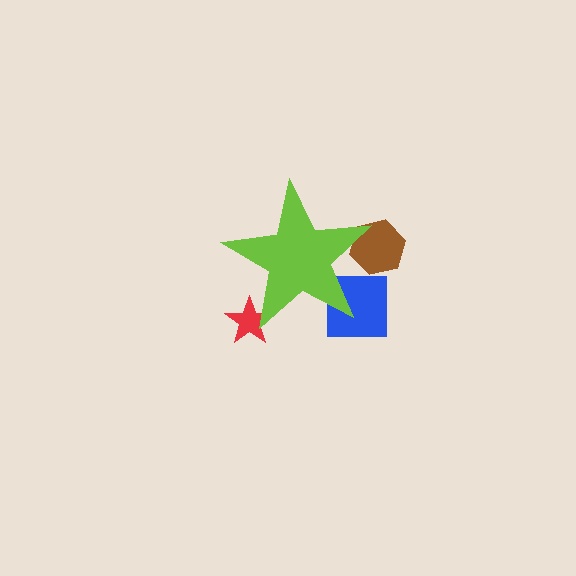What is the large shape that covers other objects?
A lime star.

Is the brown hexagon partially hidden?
Yes, the brown hexagon is partially hidden behind the lime star.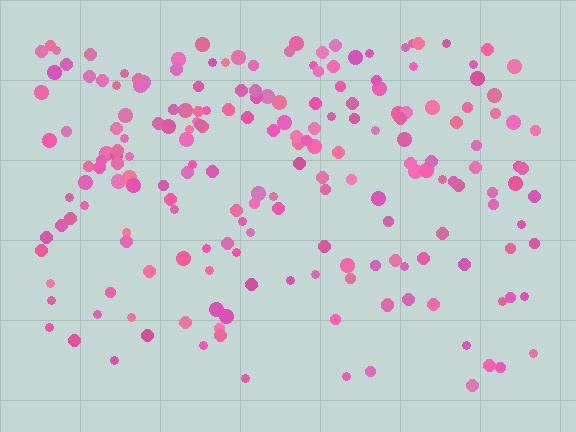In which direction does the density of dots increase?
From bottom to top, with the top side densest.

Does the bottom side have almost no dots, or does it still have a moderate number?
Still a moderate number, just noticeably fewer than the top.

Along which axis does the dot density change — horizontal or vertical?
Vertical.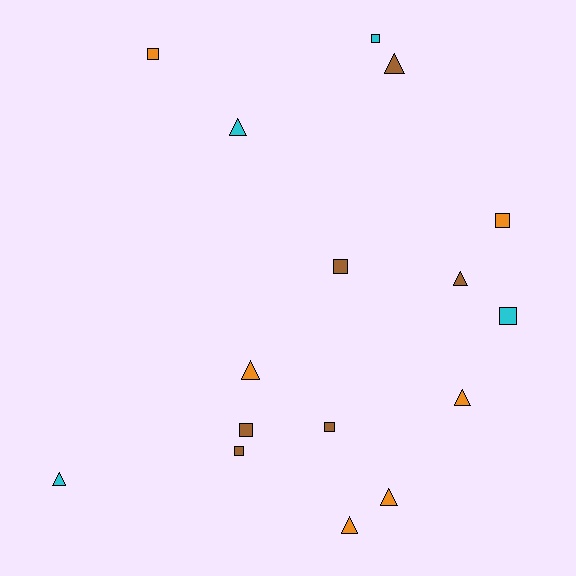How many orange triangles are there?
There are 4 orange triangles.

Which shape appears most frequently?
Triangle, with 8 objects.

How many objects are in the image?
There are 16 objects.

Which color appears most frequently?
Brown, with 6 objects.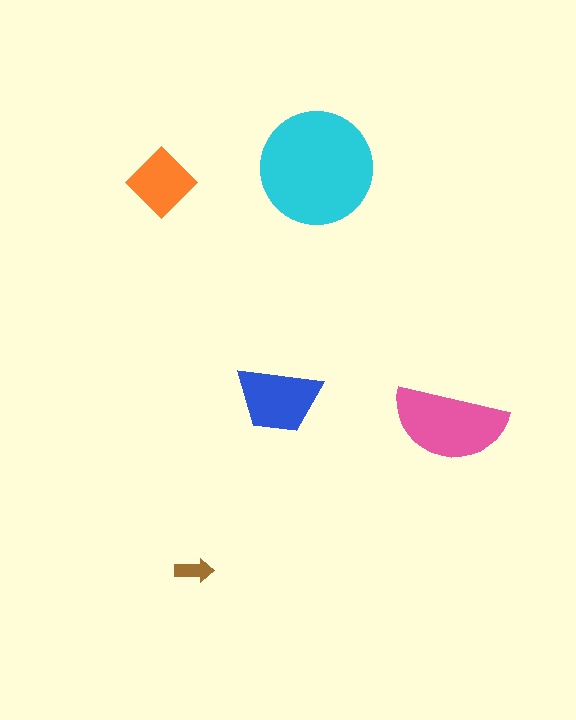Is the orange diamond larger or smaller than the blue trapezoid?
Smaller.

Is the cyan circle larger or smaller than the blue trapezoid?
Larger.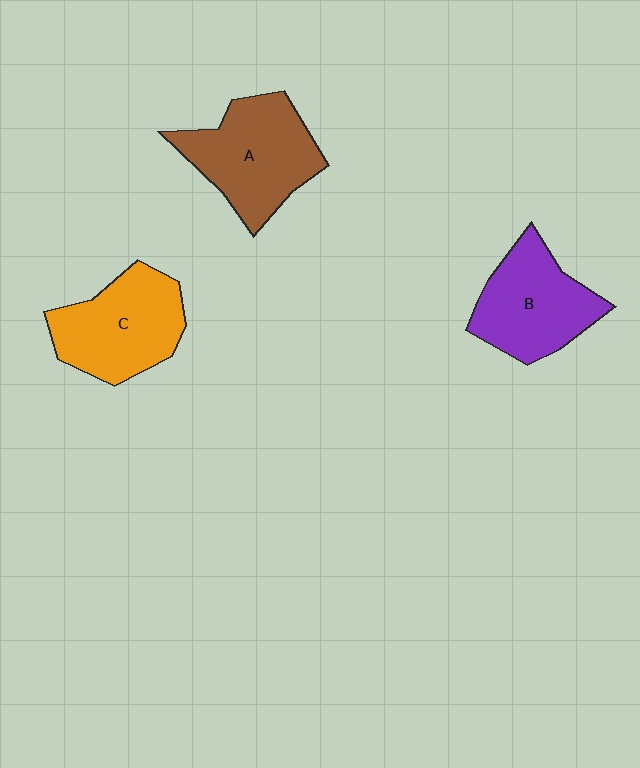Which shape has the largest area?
Shape A (brown).